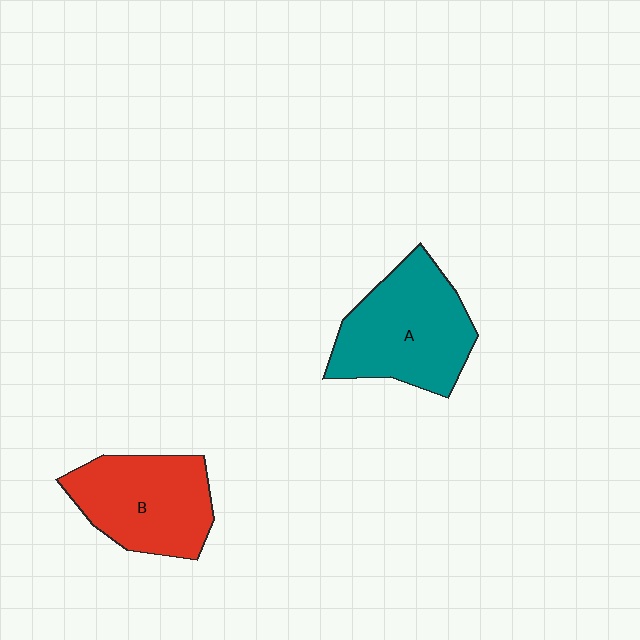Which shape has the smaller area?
Shape B (red).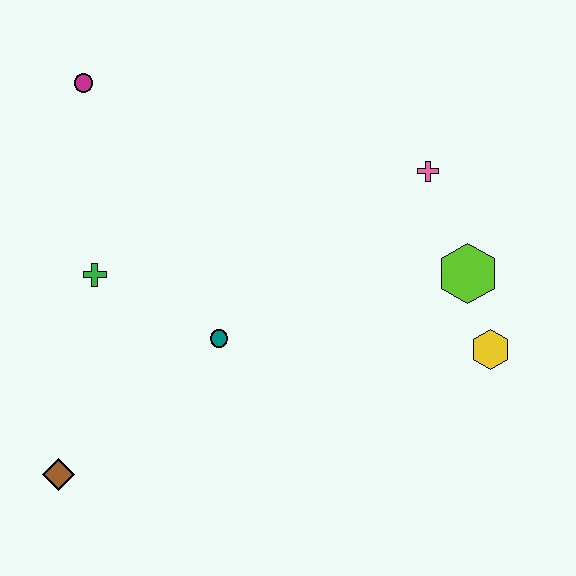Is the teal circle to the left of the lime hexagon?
Yes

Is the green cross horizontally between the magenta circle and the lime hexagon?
Yes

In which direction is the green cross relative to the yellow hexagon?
The green cross is to the left of the yellow hexagon.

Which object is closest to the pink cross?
The lime hexagon is closest to the pink cross.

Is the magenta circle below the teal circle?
No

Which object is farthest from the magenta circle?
The yellow hexagon is farthest from the magenta circle.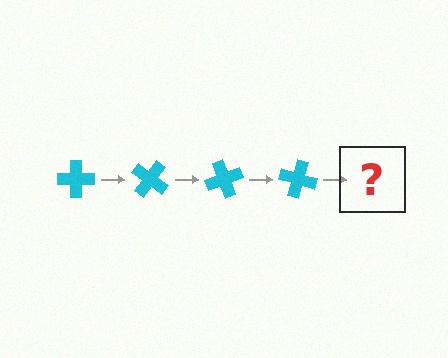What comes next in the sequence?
The next element should be a cyan cross rotated 140 degrees.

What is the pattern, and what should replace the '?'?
The pattern is that the cross rotates 35 degrees each step. The '?' should be a cyan cross rotated 140 degrees.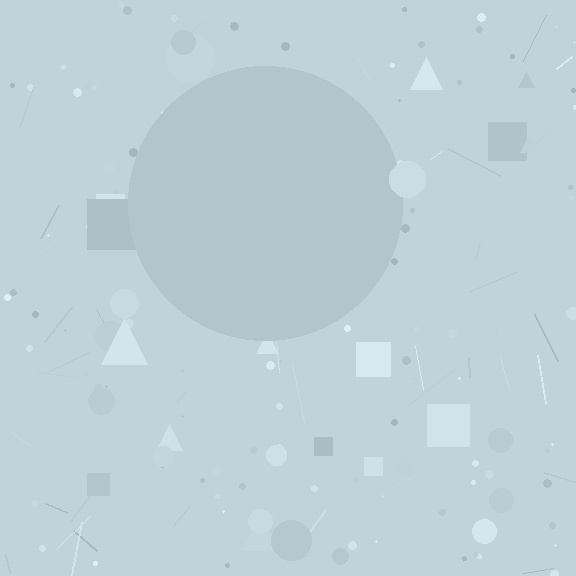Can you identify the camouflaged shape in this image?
The camouflaged shape is a circle.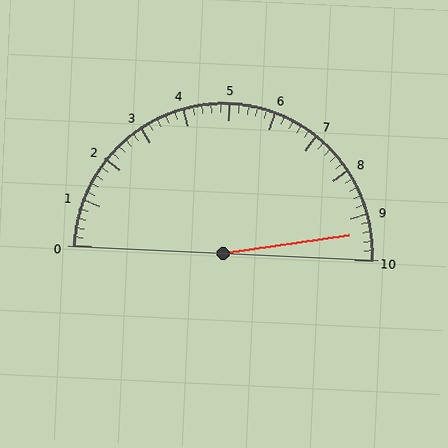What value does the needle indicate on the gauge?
The needle indicates approximately 9.4.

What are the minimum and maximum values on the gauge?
The gauge ranges from 0 to 10.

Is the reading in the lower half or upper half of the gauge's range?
The reading is in the upper half of the range (0 to 10).